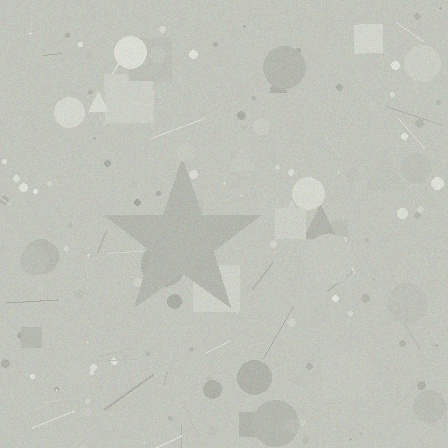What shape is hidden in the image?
A star is hidden in the image.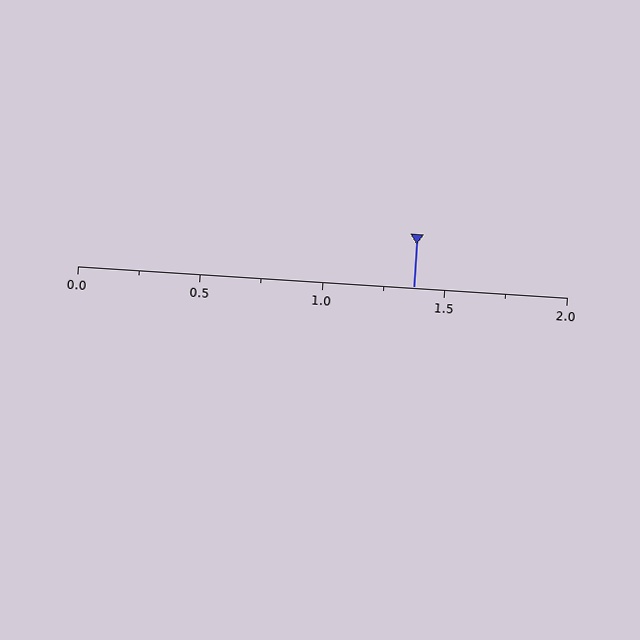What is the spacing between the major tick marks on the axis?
The major ticks are spaced 0.5 apart.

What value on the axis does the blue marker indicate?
The marker indicates approximately 1.38.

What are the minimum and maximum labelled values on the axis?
The axis runs from 0.0 to 2.0.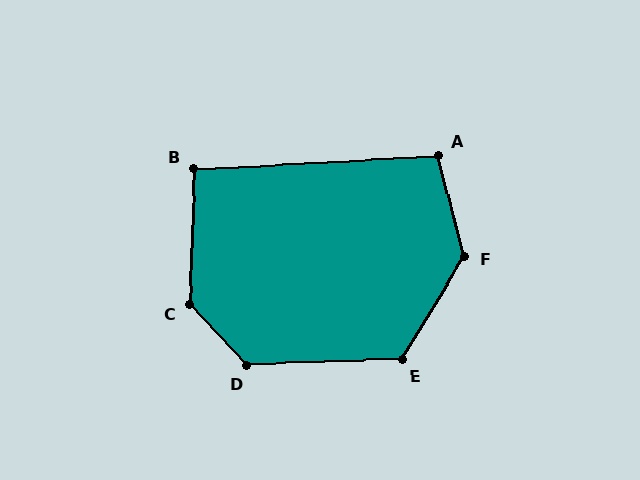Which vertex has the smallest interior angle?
B, at approximately 95 degrees.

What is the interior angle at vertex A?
Approximately 101 degrees (obtuse).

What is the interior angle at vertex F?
Approximately 135 degrees (obtuse).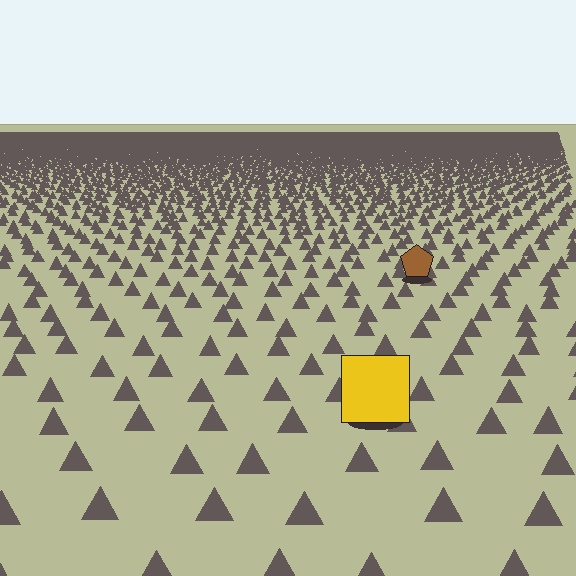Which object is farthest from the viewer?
The brown pentagon is farthest from the viewer. It appears smaller and the ground texture around it is denser.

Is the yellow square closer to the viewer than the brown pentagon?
Yes. The yellow square is closer — you can tell from the texture gradient: the ground texture is coarser near it.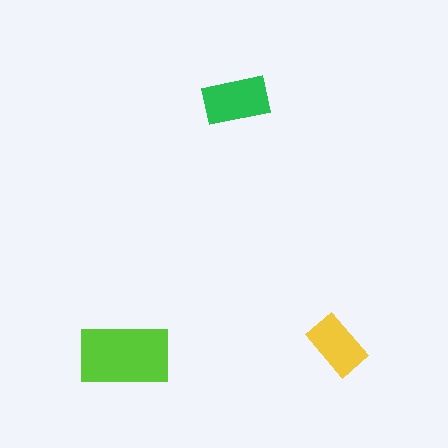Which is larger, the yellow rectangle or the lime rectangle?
The lime one.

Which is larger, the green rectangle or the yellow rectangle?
The green one.